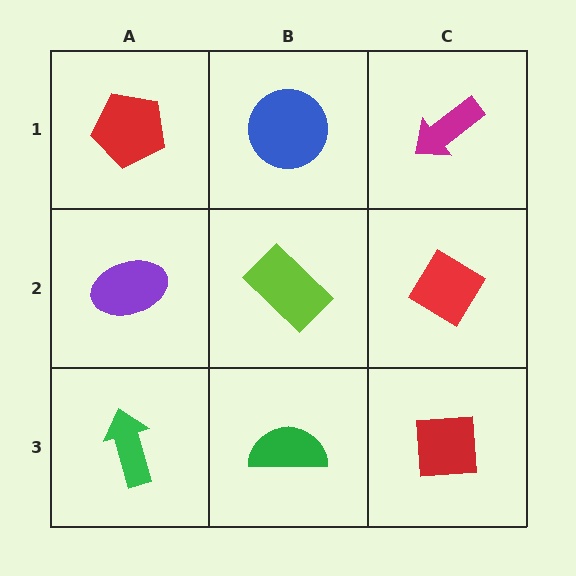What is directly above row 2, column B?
A blue circle.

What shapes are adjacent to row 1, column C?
A red diamond (row 2, column C), a blue circle (row 1, column B).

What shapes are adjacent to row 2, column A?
A red pentagon (row 1, column A), a green arrow (row 3, column A), a lime rectangle (row 2, column B).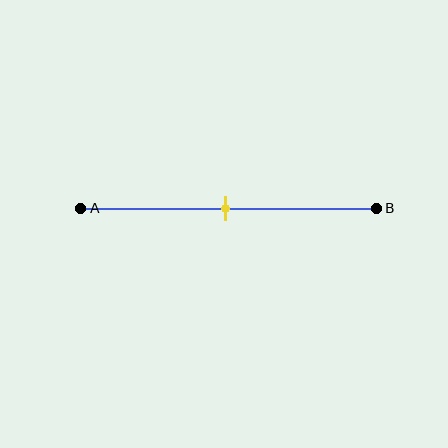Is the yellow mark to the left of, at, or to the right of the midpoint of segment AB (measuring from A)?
The yellow mark is approximately at the midpoint of segment AB.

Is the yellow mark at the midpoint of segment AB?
Yes, the mark is approximately at the midpoint.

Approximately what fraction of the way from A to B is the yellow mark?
The yellow mark is approximately 50% of the way from A to B.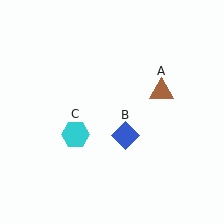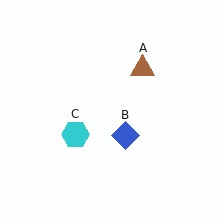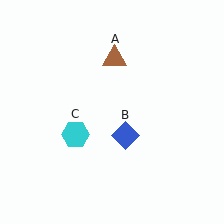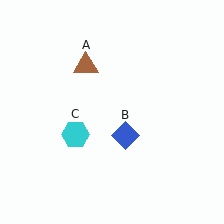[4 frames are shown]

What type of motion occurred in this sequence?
The brown triangle (object A) rotated counterclockwise around the center of the scene.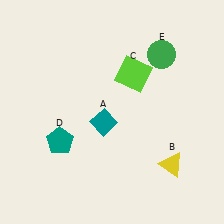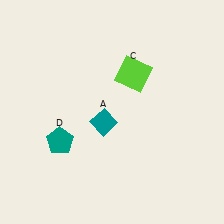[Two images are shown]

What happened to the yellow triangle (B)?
The yellow triangle (B) was removed in Image 2. It was in the bottom-right area of Image 1.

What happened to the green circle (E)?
The green circle (E) was removed in Image 2. It was in the top-right area of Image 1.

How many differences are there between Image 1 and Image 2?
There are 2 differences between the two images.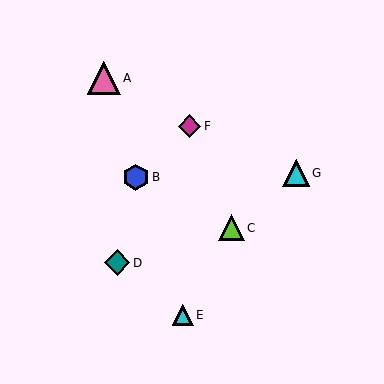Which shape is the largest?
The pink triangle (labeled A) is the largest.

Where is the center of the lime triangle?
The center of the lime triangle is at (231, 228).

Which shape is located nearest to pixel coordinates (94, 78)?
The pink triangle (labeled A) at (104, 78) is nearest to that location.